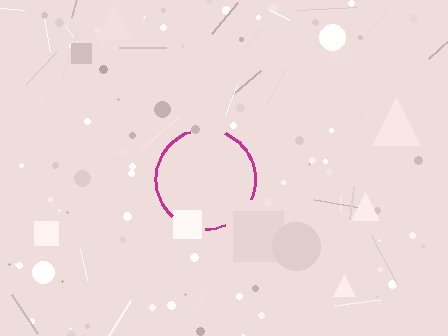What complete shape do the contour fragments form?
The contour fragments form a circle.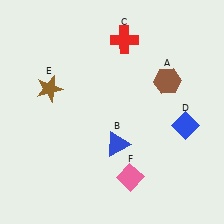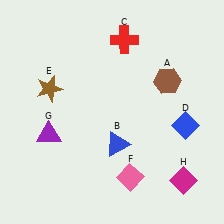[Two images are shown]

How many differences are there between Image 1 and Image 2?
There are 2 differences between the two images.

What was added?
A purple triangle (G), a magenta diamond (H) were added in Image 2.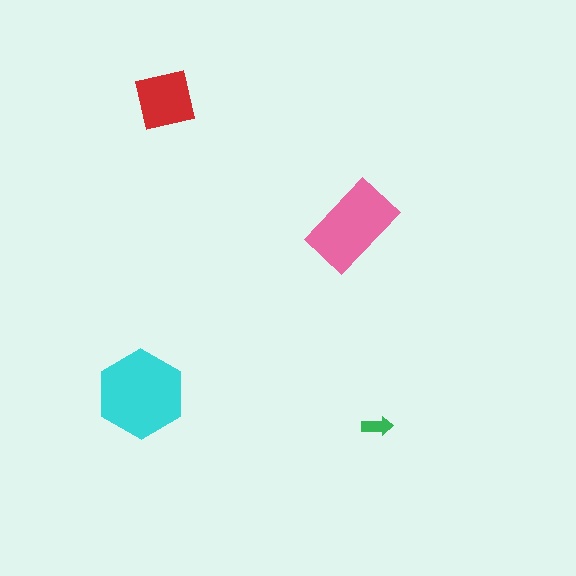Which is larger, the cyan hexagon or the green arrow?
The cyan hexagon.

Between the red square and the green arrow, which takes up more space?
The red square.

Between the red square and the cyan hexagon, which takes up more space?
The cyan hexagon.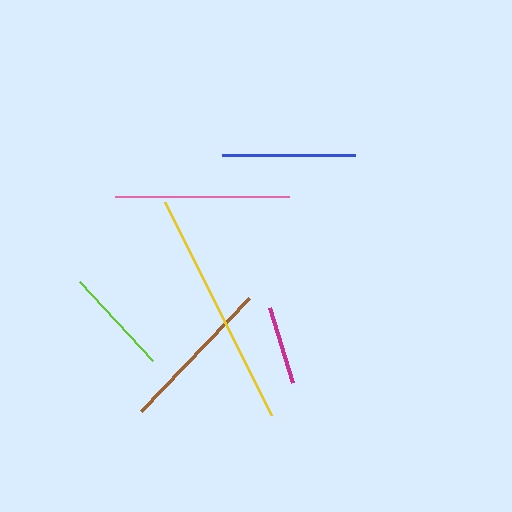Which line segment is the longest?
The yellow line is the longest at approximately 238 pixels.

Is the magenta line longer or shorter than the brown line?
The brown line is longer than the magenta line.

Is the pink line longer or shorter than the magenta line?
The pink line is longer than the magenta line.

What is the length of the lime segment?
The lime segment is approximately 107 pixels long.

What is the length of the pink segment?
The pink segment is approximately 174 pixels long.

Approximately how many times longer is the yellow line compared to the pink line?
The yellow line is approximately 1.4 times the length of the pink line.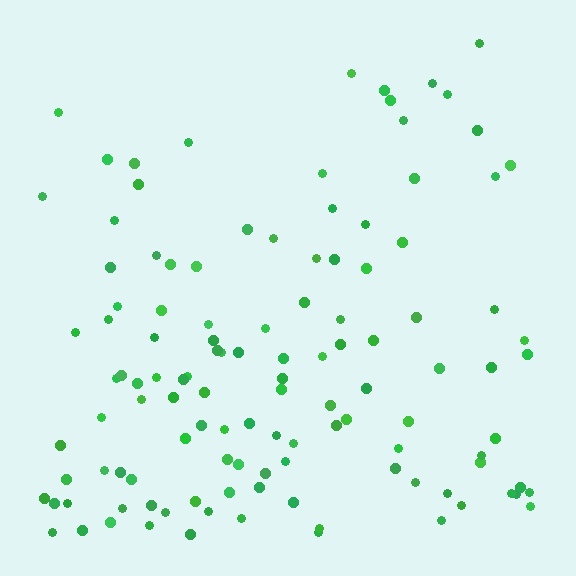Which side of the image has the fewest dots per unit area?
The top.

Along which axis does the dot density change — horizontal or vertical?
Vertical.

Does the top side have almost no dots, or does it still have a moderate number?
Still a moderate number, just noticeably fewer than the bottom.